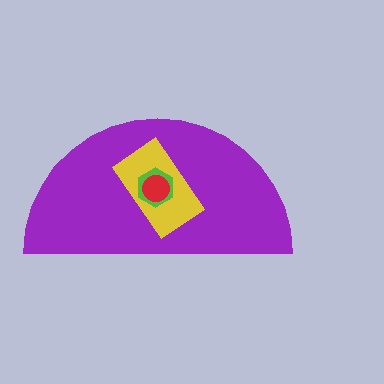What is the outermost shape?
The purple semicircle.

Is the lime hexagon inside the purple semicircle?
Yes.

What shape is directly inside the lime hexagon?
The red circle.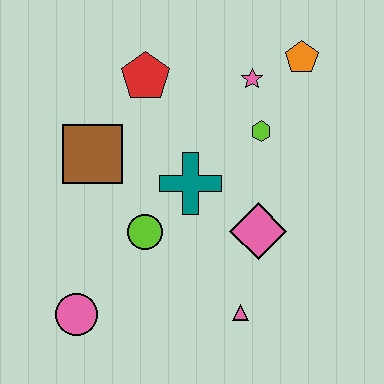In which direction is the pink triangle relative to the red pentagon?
The pink triangle is below the red pentagon.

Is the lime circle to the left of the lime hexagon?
Yes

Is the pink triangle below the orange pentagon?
Yes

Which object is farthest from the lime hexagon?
The pink circle is farthest from the lime hexagon.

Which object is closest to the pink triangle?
The pink diamond is closest to the pink triangle.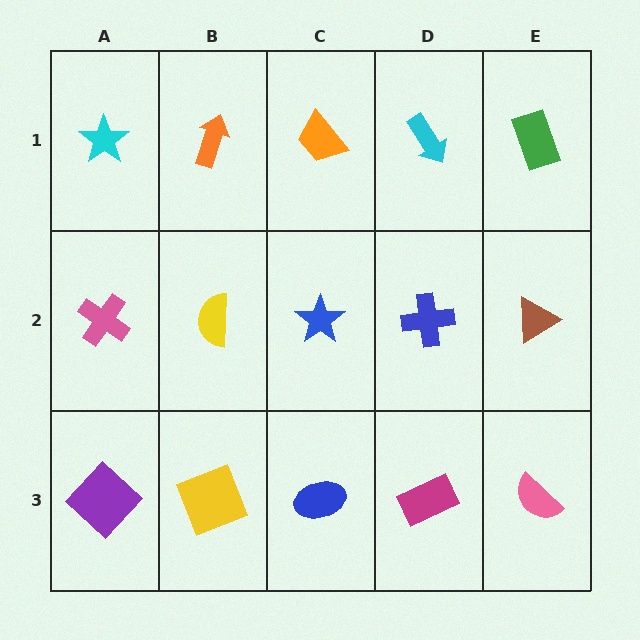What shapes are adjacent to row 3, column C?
A blue star (row 2, column C), a yellow square (row 3, column B), a magenta rectangle (row 3, column D).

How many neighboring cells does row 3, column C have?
3.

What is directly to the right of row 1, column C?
A cyan arrow.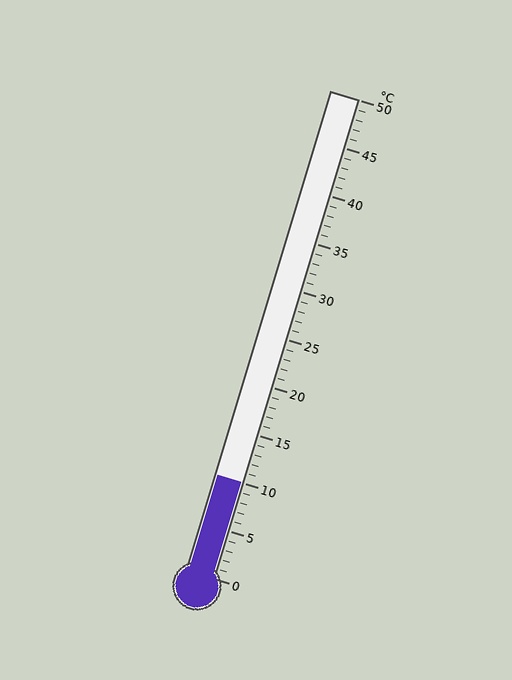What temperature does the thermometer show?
The thermometer shows approximately 10°C.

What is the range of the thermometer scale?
The thermometer scale ranges from 0°C to 50°C.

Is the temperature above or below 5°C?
The temperature is above 5°C.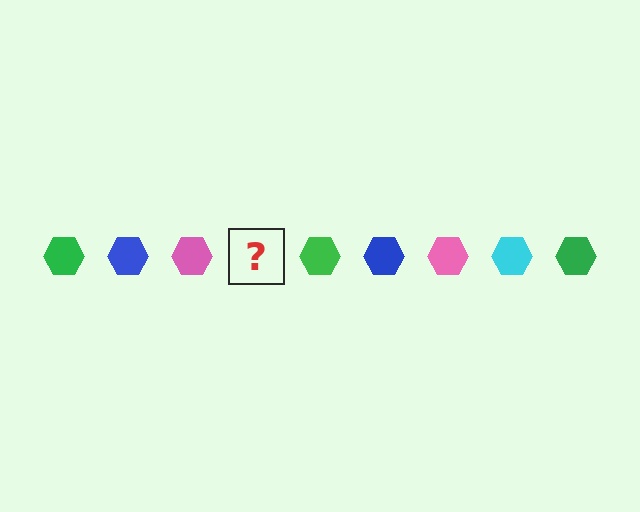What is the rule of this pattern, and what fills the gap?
The rule is that the pattern cycles through green, blue, pink, cyan hexagons. The gap should be filled with a cyan hexagon.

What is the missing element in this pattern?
The missing element is a cyan hexagon.